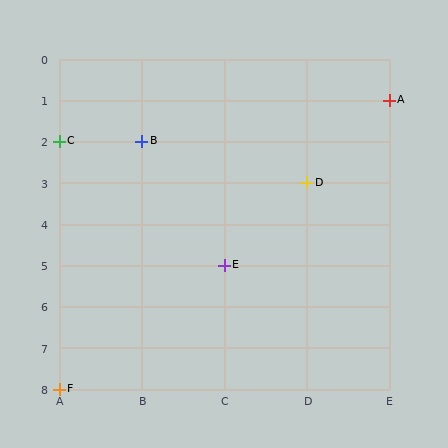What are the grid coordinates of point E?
Point E is at grid coordinates (C, 5).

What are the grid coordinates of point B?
Point B is at grid coordinates (B, 2).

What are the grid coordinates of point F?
Point F is at grid coordinates (A, 8).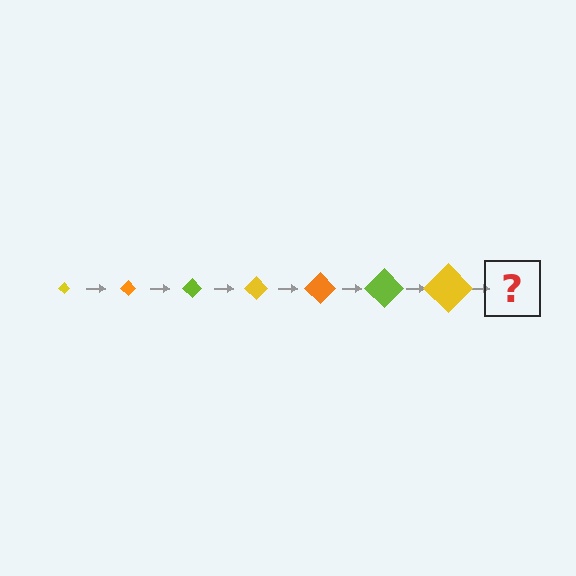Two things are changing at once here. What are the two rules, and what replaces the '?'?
The two rules are that the diamond grows larger each step and the color cycles through yellow, orange, and lime. The '?' should be an orange diamond, larger than the previous one.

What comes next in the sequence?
The next element should be an orange diamond, larger than the previous one.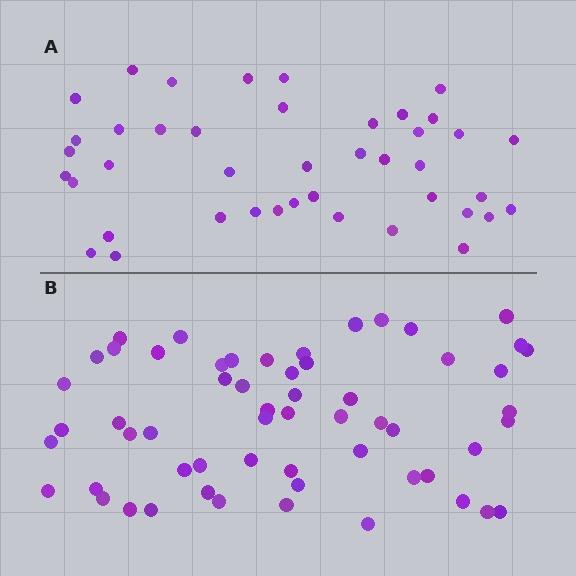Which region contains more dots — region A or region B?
Region B (the bottom region) has more dots.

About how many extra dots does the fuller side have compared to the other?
Region B has approximately 15 more dots than region A.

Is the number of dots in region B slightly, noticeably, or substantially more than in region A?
Region B has noticeably more, but not dramatically so. The ratio is roughly 1.4 to 1.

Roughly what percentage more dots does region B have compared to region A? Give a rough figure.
About 40% more.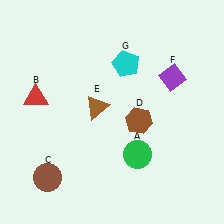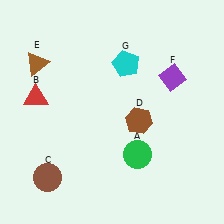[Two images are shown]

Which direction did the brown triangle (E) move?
The brown triangle (E) moved left.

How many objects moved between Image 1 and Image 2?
1 object moved between the two images.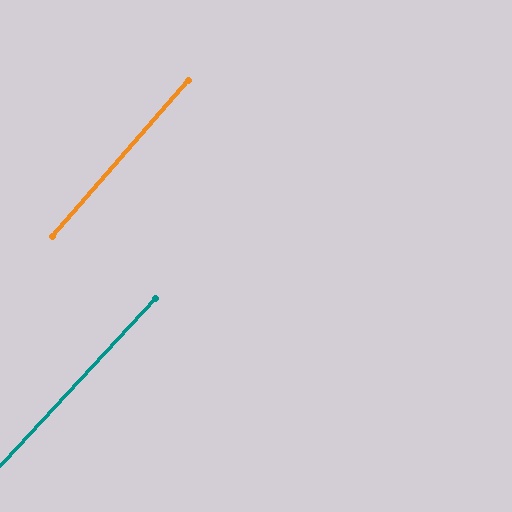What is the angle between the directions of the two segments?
Approximately 2 degrees.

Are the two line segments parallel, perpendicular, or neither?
Parallel — their directions differ by only 1.8°.